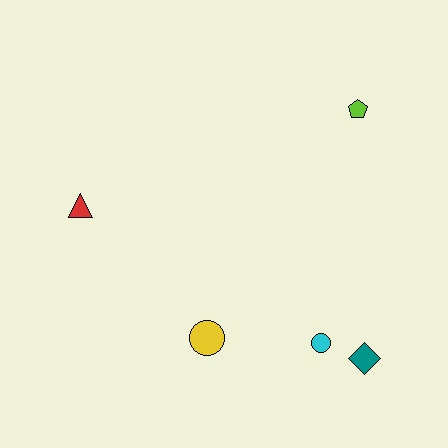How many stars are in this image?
There are no stars.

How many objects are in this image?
There are 5 objects.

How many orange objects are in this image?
There are no orange objects.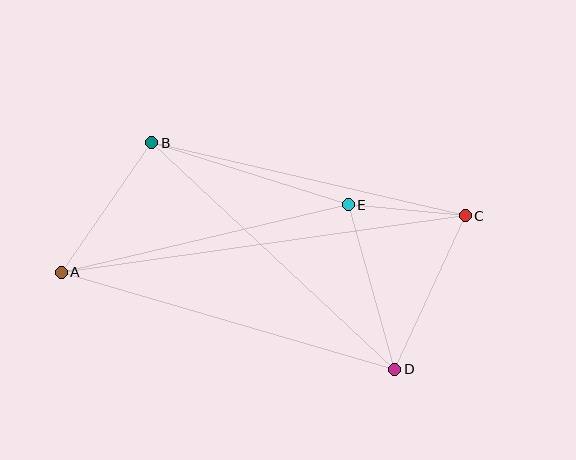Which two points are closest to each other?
Points C and E are closest to each other.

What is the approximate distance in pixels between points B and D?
The distance between B and D is approximately 332 pixels.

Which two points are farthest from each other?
Points A and C are farthest from each other.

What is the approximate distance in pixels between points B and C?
The distance between B and C is approximately 322 pixels.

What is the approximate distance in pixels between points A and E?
The distance between A and E is approximately 295 pixels.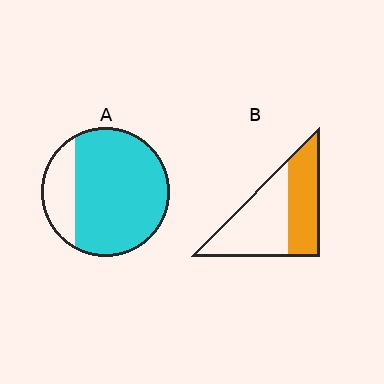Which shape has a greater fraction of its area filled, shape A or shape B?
Shape A.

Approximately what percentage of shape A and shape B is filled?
A is approximately 80% and B is approximately 45%.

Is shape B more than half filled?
No.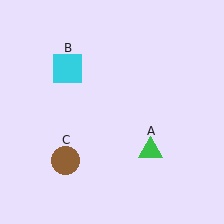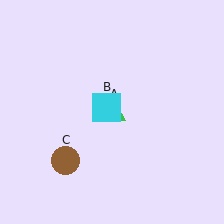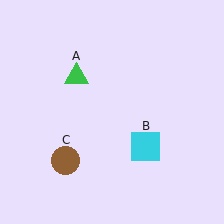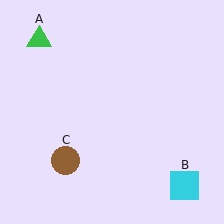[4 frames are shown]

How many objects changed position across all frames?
2 objects changed position: green triangle (object A), cyan square (object B).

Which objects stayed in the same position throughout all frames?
Brown circle (object C) remained stationary.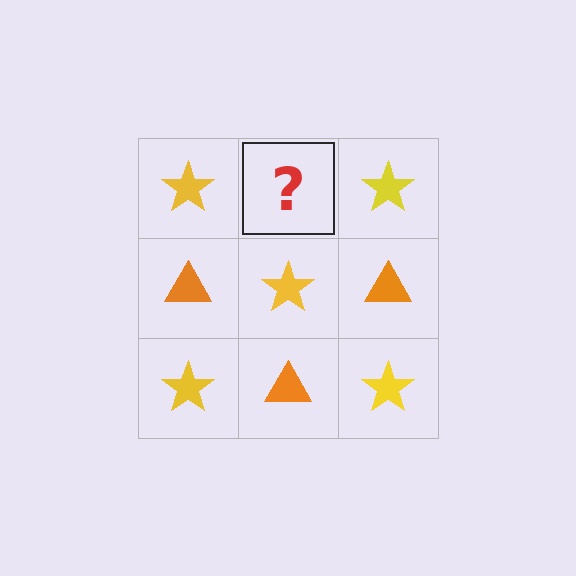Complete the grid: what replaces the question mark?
The question mark should be replaced with an orange triangle.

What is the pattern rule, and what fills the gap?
The rule is that it alternates yellow star and orange triangle in a checkerboard pattern. The gap should be filled with an orange triangle.